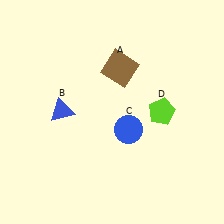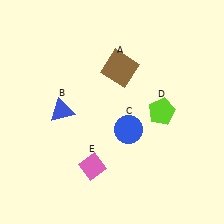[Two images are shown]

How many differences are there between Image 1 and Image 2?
There is 1 difference between the two images.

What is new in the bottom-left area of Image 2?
A pink diamond (E) was added in the bottom-left area of Image 2.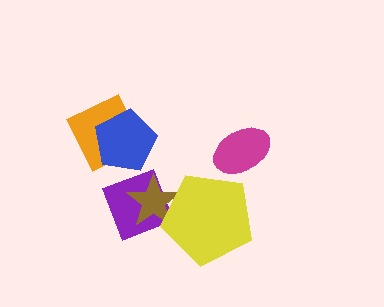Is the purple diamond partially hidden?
Yes, it is partially covered by another shape.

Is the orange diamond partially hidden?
Yes, it is partially covered by another shape.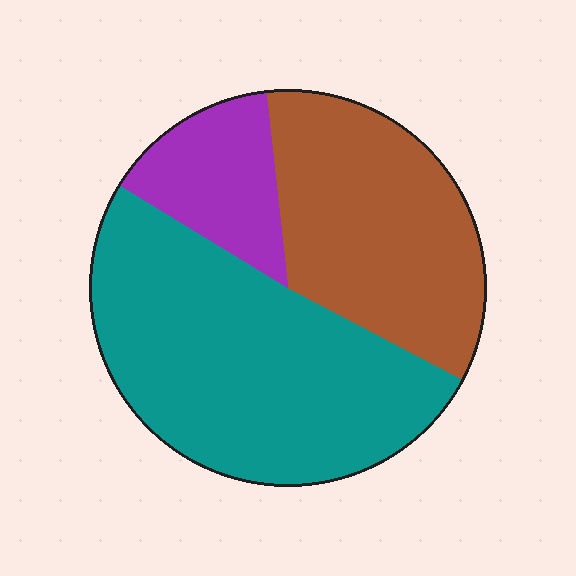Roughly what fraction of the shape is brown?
Brown covers 34% of the shape.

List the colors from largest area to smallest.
From largest to smallest: teal, brown, purple.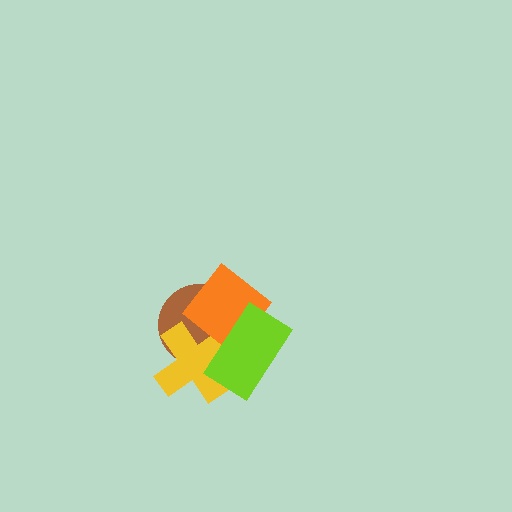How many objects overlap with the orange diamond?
3 objects overlap with the orange diamond.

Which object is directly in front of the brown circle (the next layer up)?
The yellow cross is directly in front of the brown circle.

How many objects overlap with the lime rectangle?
3 objects overlap with the lime rectangle.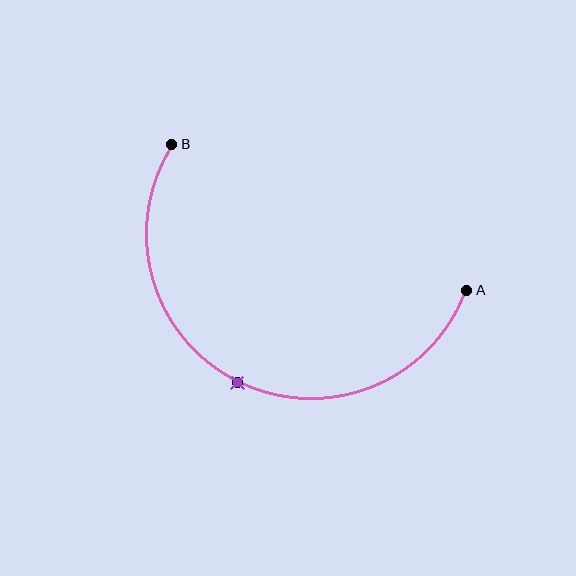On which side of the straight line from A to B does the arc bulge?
The arc bulges below the straight line connecting A and B.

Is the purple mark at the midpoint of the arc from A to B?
Yes. The purple mark lies on the arc at equal arc-length from both A and B — it is the arc midpoint.